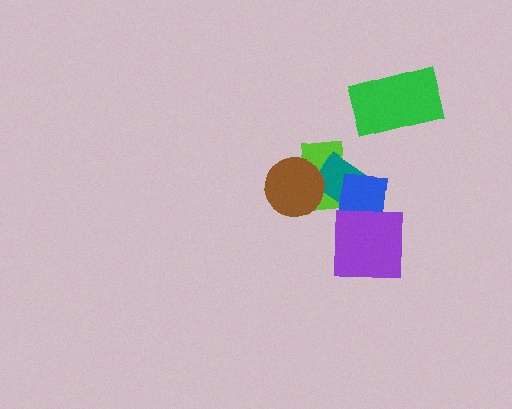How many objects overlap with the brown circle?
2 objects overlap with the brown circle.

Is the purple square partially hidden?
No, no other shape covers it.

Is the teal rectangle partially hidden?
Yes, it is partially covered by another shape.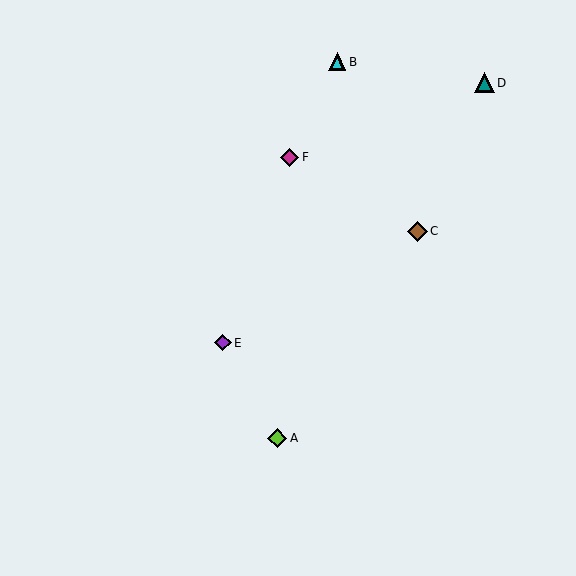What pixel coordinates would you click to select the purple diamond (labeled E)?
Click at (223, 343) to select the purple diamond E.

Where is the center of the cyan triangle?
The center of the cyan triangle is at (337, 62).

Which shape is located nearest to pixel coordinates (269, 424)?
The lime diamond (labeled A) at (277, 438) is nearest to that location.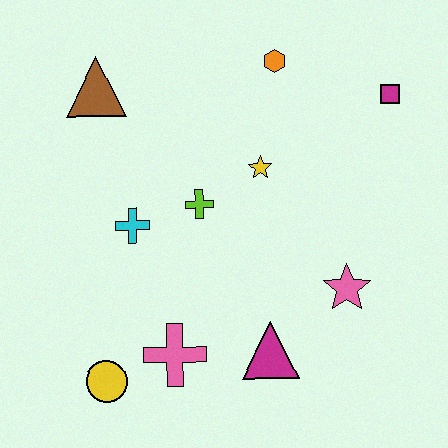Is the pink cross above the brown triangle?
No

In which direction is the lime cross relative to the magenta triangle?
The lime cross is above the magenta triangle.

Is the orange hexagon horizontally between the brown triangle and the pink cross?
No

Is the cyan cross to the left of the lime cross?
Yes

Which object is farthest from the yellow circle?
The magenta square is farthest from the yellow circle.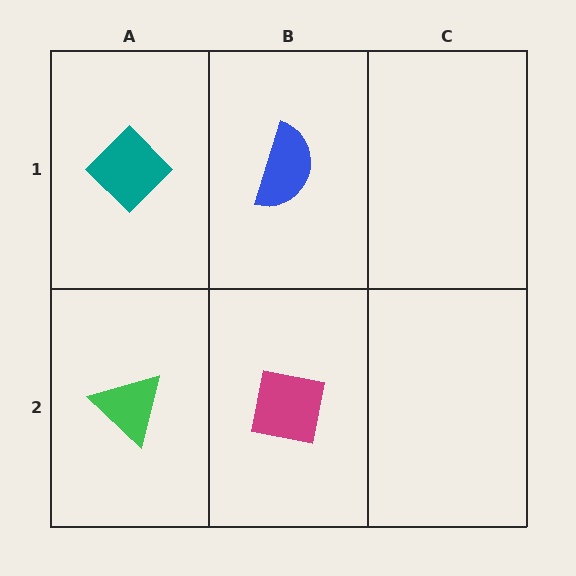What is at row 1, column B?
A blue semicircle.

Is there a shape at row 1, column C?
No, that cell is empty.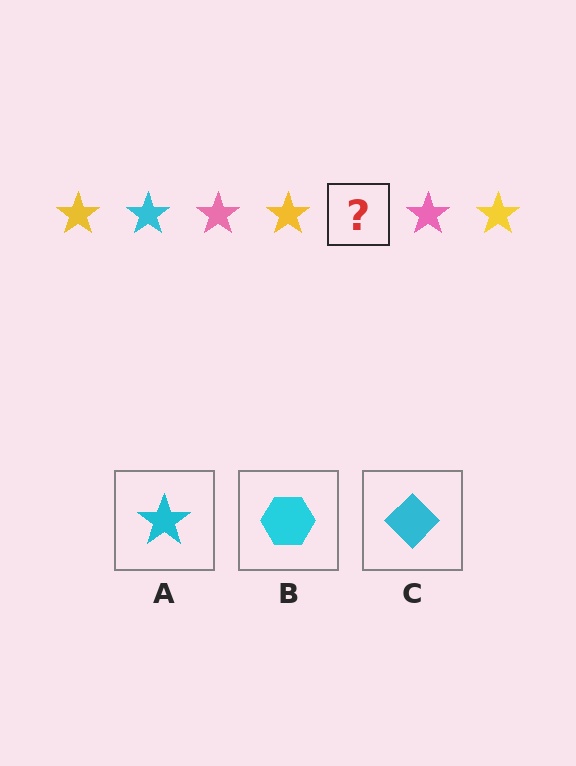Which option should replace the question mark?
Option A.